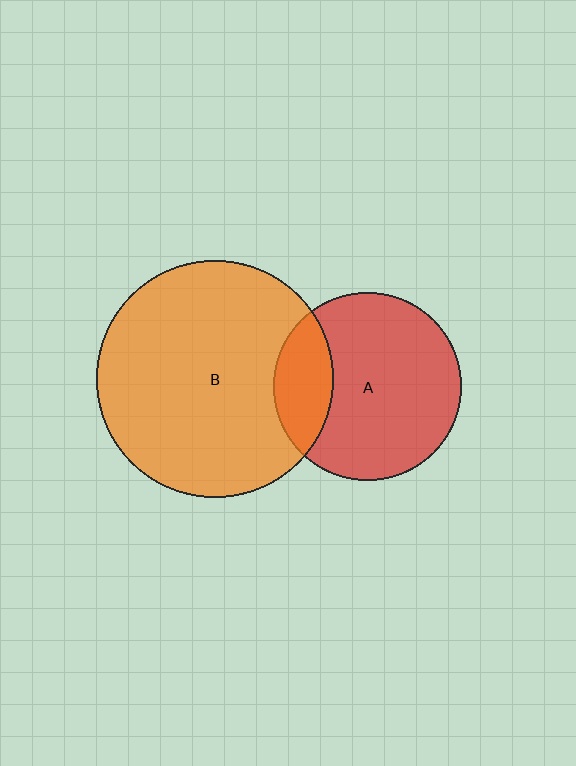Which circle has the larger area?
Circle B (orange).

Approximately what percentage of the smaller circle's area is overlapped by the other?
Approximately 20%.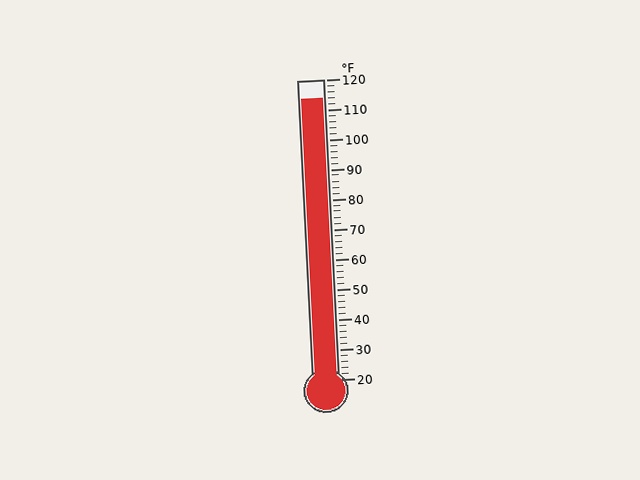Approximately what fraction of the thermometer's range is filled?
The thermometer is filled to approximately 95% of its range.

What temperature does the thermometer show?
The thermometer shows approximately 114°F.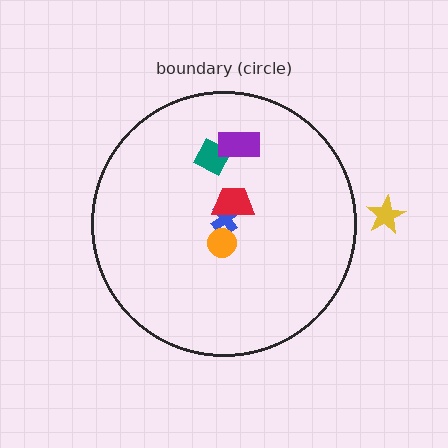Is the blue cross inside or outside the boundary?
Inside.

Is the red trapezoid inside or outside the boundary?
Inside.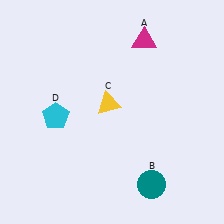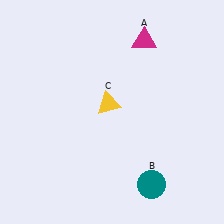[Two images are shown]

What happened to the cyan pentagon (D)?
The cyan pentagon (D) was removed in Image 2. It was in the bottom-left area of Image 1.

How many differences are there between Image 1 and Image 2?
There is 1 difference between the two images.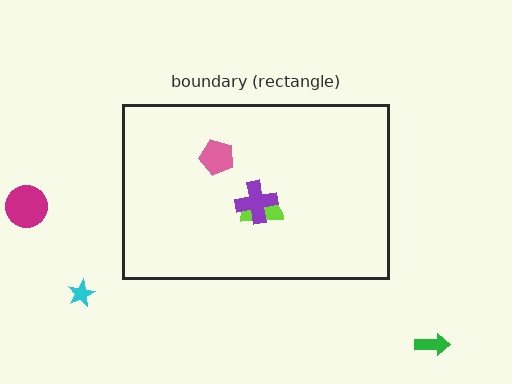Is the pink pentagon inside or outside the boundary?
Inside.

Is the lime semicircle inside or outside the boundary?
Inside.